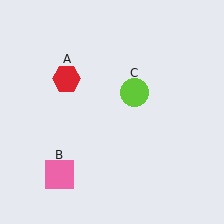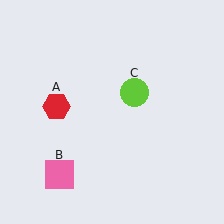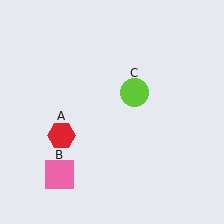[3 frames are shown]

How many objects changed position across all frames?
1 object changed position: red hexagon (object A).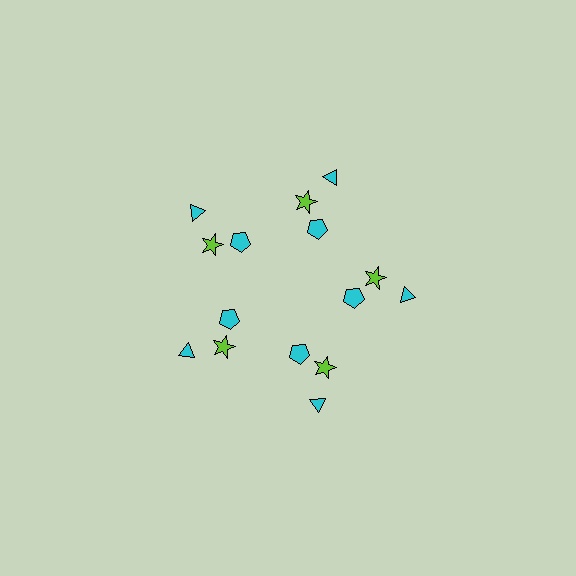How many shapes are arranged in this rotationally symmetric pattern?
There are 15 shapes, arranged in 5 groups of 3.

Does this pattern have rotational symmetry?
Yes, this pattern has 5-fold rotational symmetry. It looks the same after rotating 72 degrees around the center.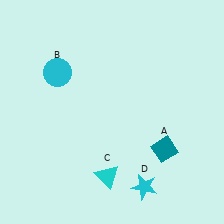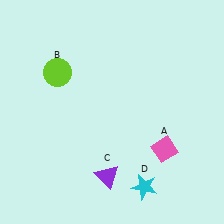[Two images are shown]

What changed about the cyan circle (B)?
In Image 1, B is cyan. In Image 2, it changed to lime.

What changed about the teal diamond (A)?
In Image 1, A is teal. In Image 2, it changed to pink.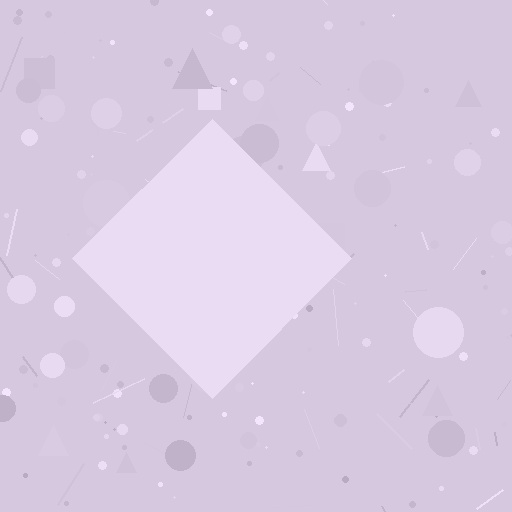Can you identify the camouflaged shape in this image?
The camouflaged shape is a diamond.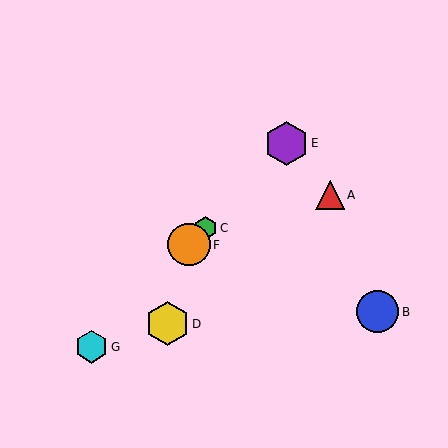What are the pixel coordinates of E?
Object E is at (286, 143).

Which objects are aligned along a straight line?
Objects C, E, F, G are aligned along a straight line.